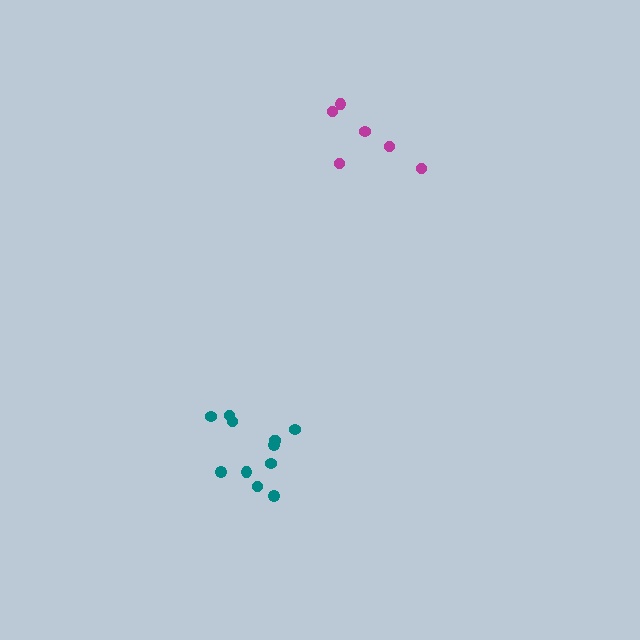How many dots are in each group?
Group 1: 12 dots, Group 2: 6 dots (18 total).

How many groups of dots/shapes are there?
There are 2 groups.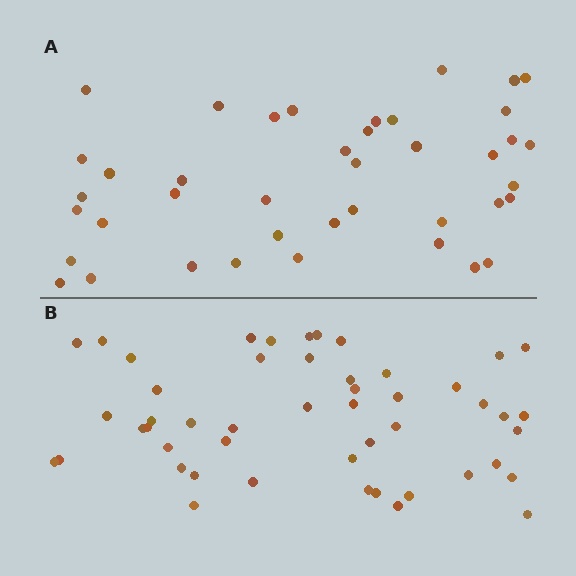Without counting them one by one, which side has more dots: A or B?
Region B (the bottom region) has more dots.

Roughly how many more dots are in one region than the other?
Region B has roughly 8 or so more dots than region A.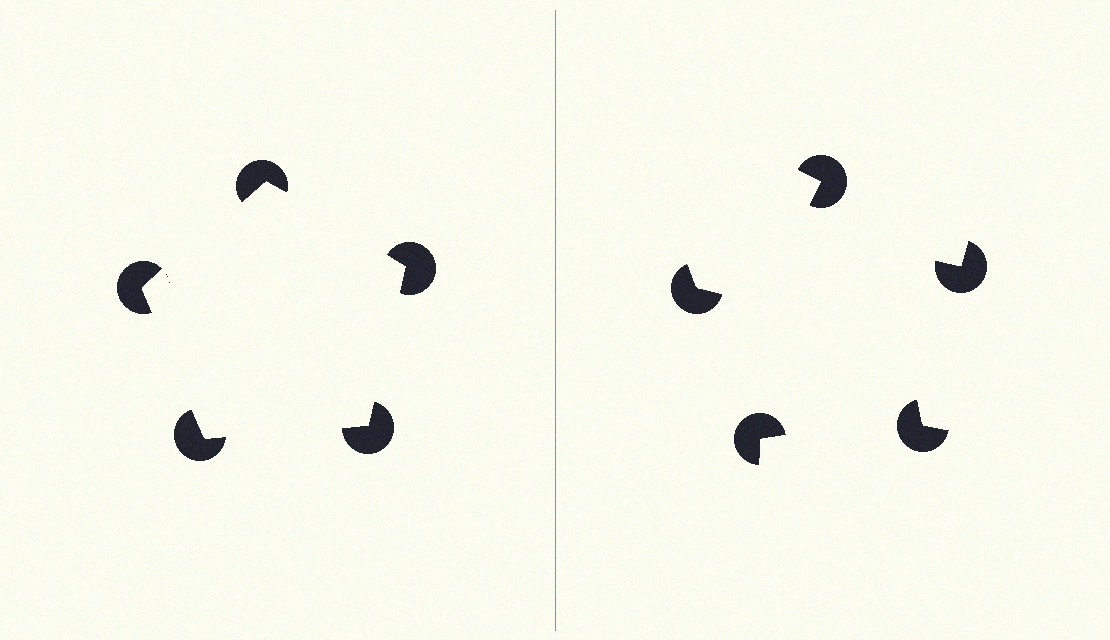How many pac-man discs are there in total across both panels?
10 — 5 on each side.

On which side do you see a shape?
An illusory pentagon appears on the left side. On the right side the wedge cuts are rotated, so no coherent shape forms.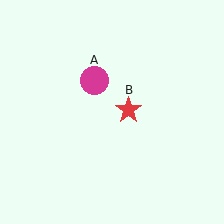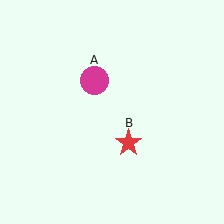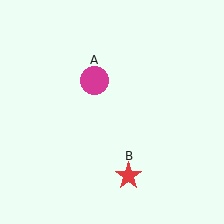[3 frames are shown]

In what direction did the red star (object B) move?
The red star (object B) moved down.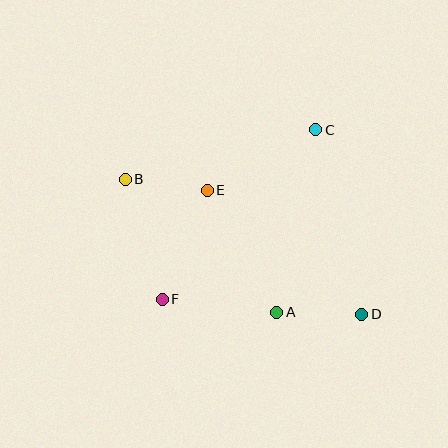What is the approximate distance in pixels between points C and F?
The distance between C and F is approximately 229 pixels.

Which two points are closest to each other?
Points B and E are closest to each other.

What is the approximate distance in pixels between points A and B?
The distance between A and B is approximately 202 pixels.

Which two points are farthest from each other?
Points B and D are farthest from each other.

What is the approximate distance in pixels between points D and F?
The distance between D and F is approximately 200 pixels.